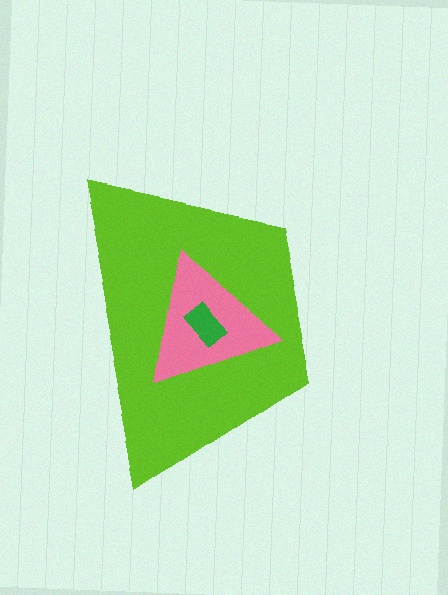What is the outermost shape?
The lime trapezoid.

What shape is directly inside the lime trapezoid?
The pink triangle.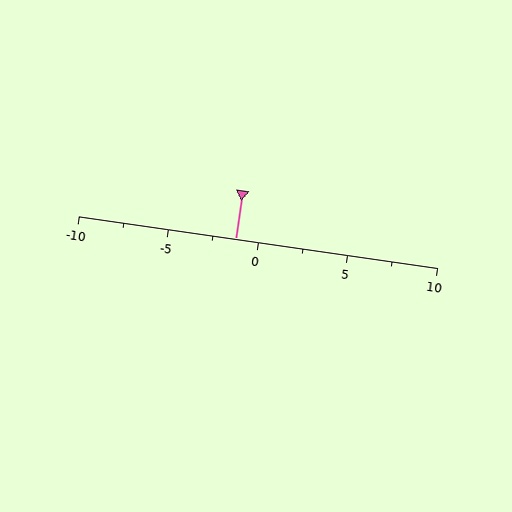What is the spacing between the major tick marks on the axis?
The major ticks are spaced 5 apart.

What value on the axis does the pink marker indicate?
The marker indicates approximately -1.2.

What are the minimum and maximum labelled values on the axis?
The axis runs from -10 to 10.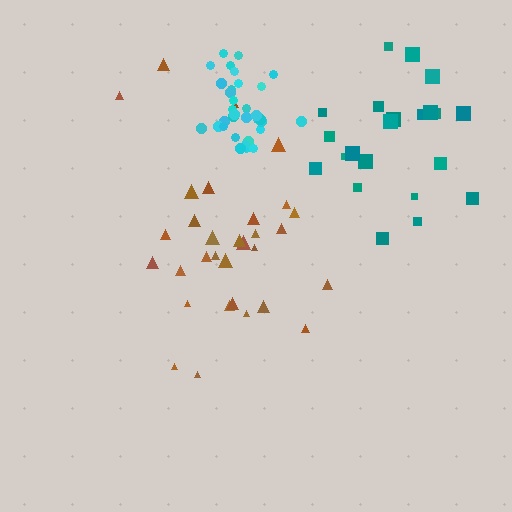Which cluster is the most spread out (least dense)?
Brown.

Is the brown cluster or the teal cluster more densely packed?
Teal.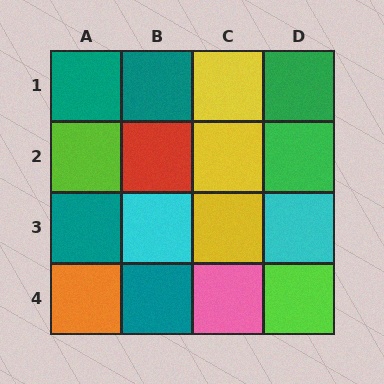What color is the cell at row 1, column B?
Teal.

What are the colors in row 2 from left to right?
Lime, red, yellow, green.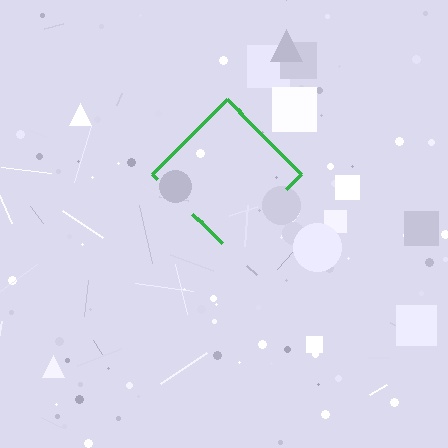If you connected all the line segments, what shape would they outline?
They would outline a diamond.